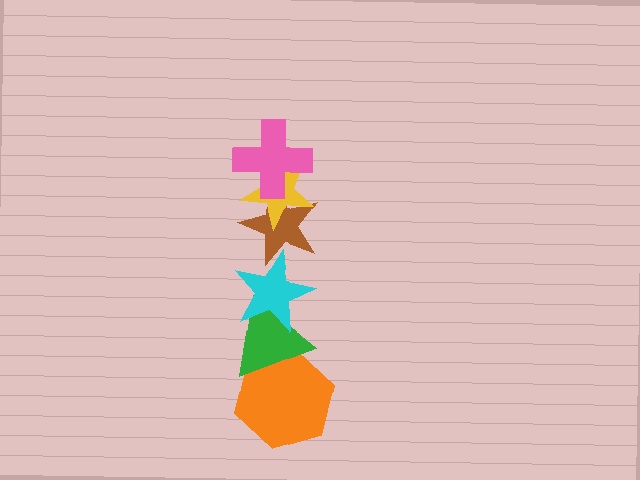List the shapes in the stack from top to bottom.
From top to bottom: the pink cross, the yellow star, the brown star, the cyan star, the green triangle, the orange hexagon.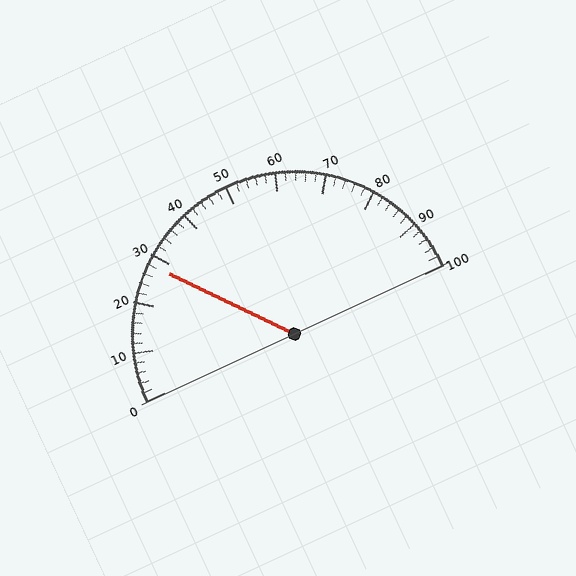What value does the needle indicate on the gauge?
The needle indicates approximately 28.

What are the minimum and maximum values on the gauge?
The gauge ranges from 0 to 100.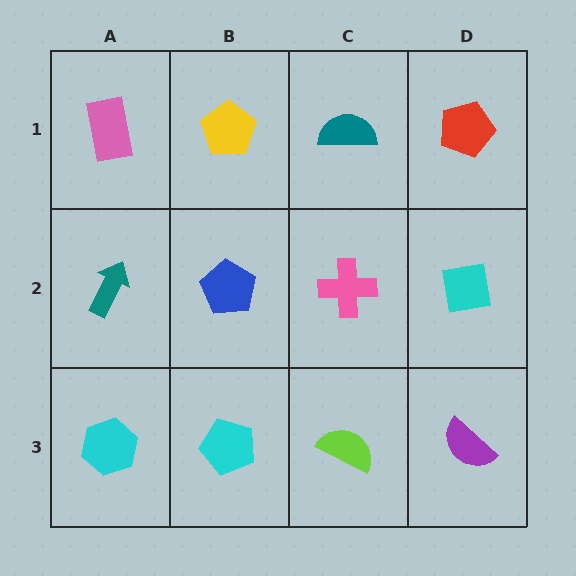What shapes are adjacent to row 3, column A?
A teal arrow (row 2, column A), a cyan pentagon (row 3, column B).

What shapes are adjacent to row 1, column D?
A cyan square (row 2, column D), a teal semicircle (row 1, column C).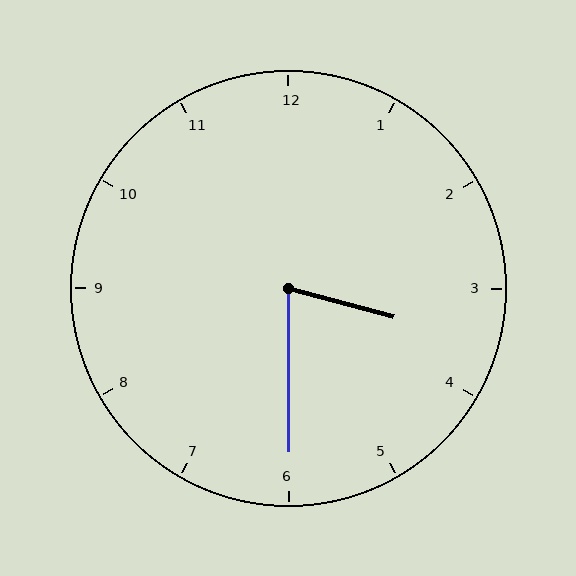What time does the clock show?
3:30.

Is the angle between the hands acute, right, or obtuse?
It is acute.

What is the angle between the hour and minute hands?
Approximately 75 degrees.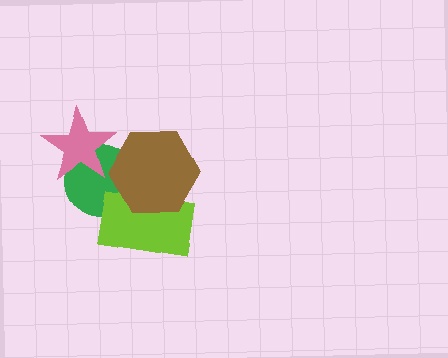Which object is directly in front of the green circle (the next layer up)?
The lime rectangle is directly in front of the green circle.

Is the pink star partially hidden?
No, no other shape covers it.